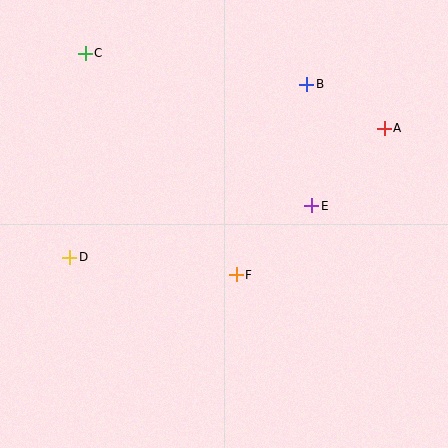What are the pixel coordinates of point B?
Point B is at (307, 84).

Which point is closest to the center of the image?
Point F at (236, 275) is closest to the center.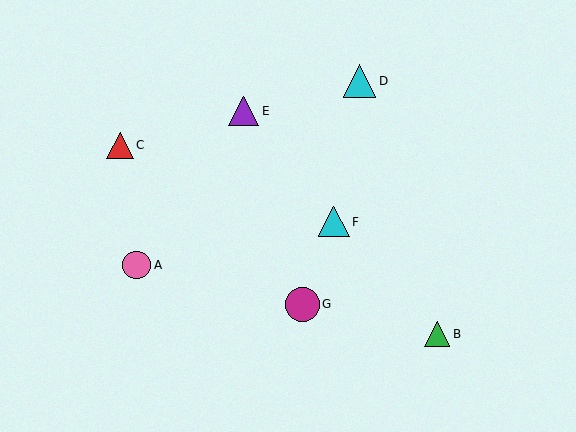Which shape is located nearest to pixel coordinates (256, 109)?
The purple triangle (labeled E) at (244, 111) is nearest to that location.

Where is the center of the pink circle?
The center of the pink circle is at (137, 265).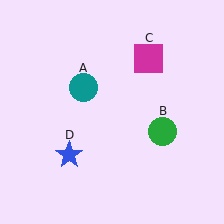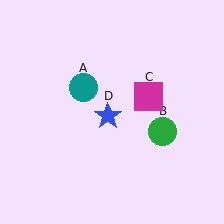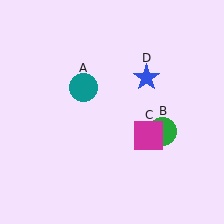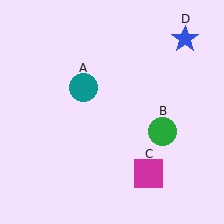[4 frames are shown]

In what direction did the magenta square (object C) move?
The magenta square (object C) moved down.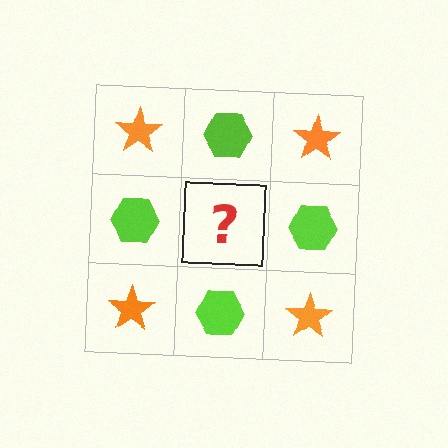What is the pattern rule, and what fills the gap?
The rule is that it alternates orange star and lime hexagon in a checkerboard pattern. The gap should be filled with an orange star.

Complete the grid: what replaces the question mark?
The question mark should be replaced with an orange star.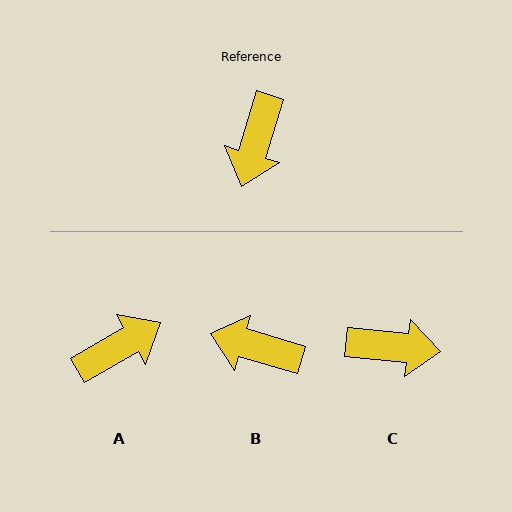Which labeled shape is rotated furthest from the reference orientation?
A, about 137 degrees away.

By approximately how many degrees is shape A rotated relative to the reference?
Approximately 137 degrees counter-clockwise.